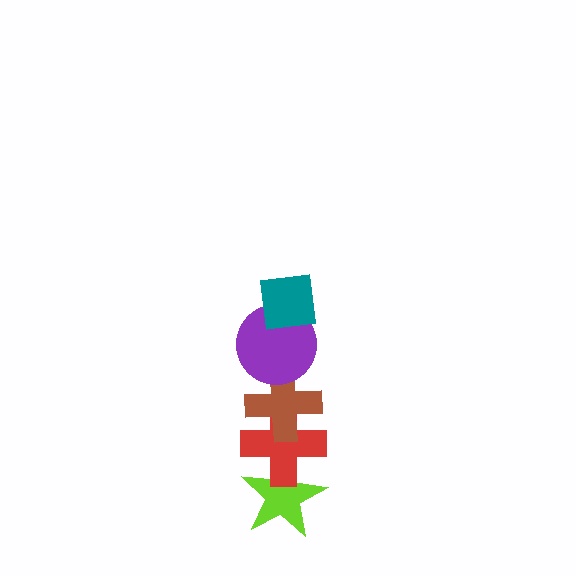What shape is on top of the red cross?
The brown cross is on top of the red cross.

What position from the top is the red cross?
The red cross is 4th from the top.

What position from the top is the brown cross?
The brown cross is 3rd from the top.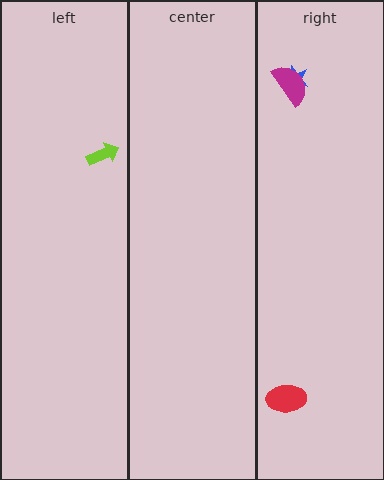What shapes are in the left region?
The lime arrow.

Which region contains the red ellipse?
The right region.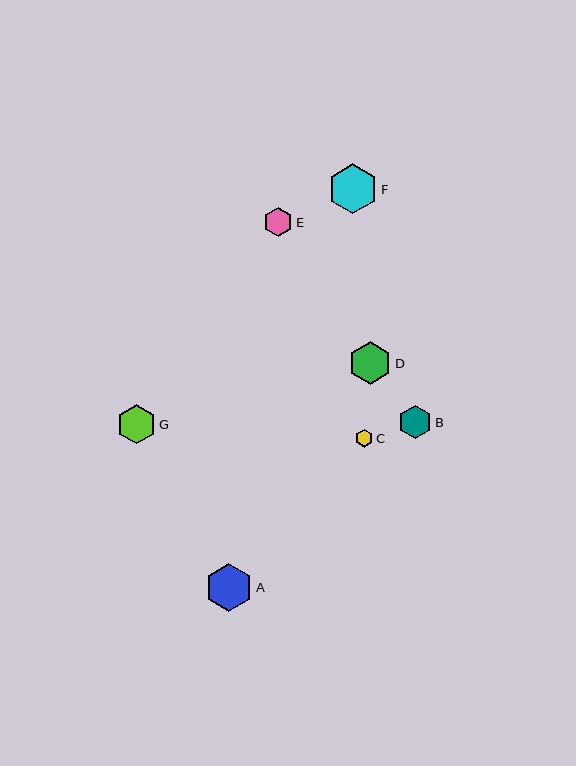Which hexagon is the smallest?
Hexagon C is the smallest with a size of approximately 18 pixels.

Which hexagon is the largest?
Hexagon F is the largest with a size of approximately 49 pixels.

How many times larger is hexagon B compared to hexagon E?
Hexagon B is approximately 1.1 times the size of hexagon E.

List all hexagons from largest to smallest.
From largest to smallest: F, A, D, G, B, E, C.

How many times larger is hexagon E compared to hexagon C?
Hexagon E is approximately 1.7 times the size of hexagon C.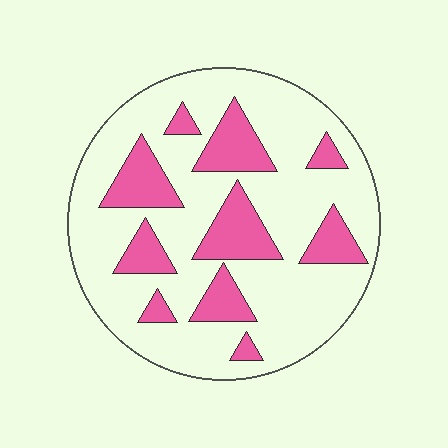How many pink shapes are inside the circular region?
10.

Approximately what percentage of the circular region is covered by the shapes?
Approximately 25%.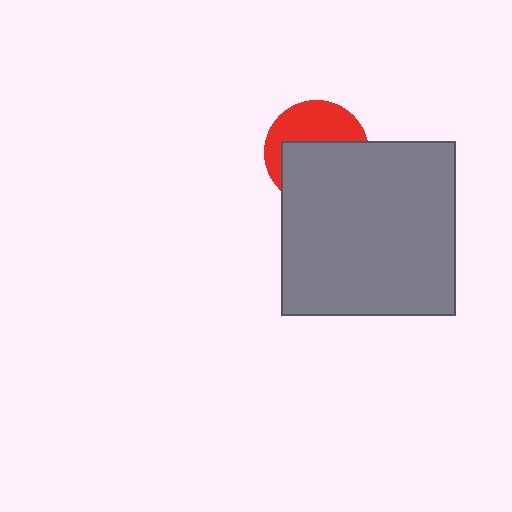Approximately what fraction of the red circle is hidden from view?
Roughly 56% of the red circle is hidden behind the gray square.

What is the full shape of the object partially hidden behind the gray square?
The partially hidden object is a red circle.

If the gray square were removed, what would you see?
You would see the complete red circle.